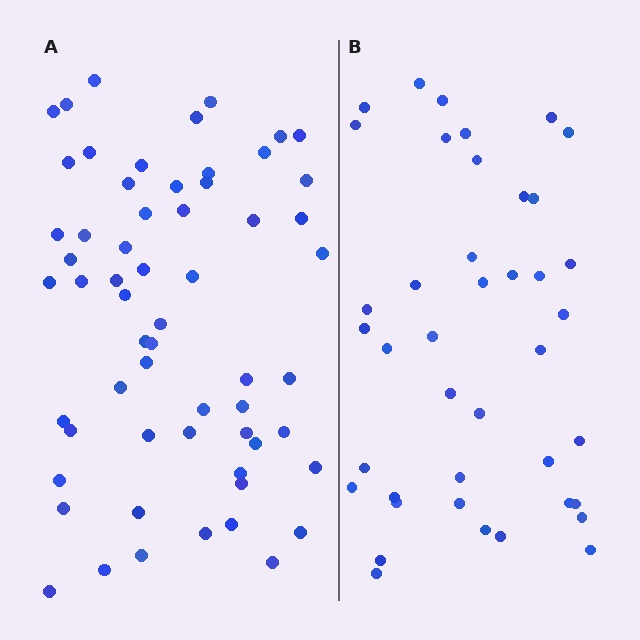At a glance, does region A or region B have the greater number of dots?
Region A (the left region) has more dots.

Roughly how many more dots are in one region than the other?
Region A has approximately 20 more dots than region B.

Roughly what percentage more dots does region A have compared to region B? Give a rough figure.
About 45% more.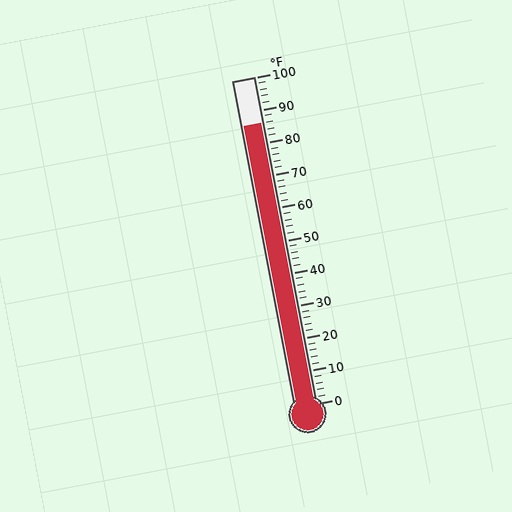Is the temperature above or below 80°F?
The temperature is above 80°F.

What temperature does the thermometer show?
The thermometer shows approximately 86°F.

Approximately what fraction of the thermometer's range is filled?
The thermometer is filled to approximately 85% of its range.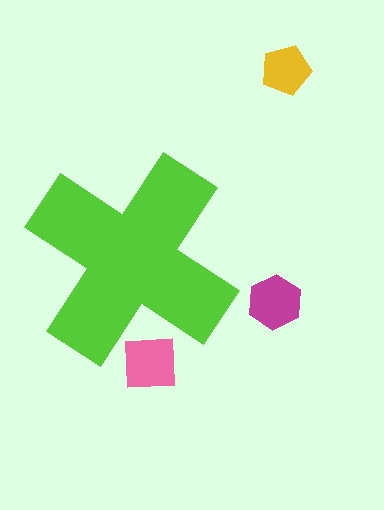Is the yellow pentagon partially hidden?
No, the yellow pentagon is fully visible.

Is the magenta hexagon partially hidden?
No, the magenta hexagon is fully visible.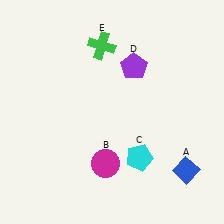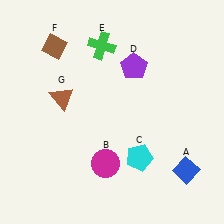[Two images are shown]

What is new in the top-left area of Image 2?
A brown diamond (F) was added in the top-left area of Image 2.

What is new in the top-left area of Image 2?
A brown triangle (G) was added in the top-left area of Image 2.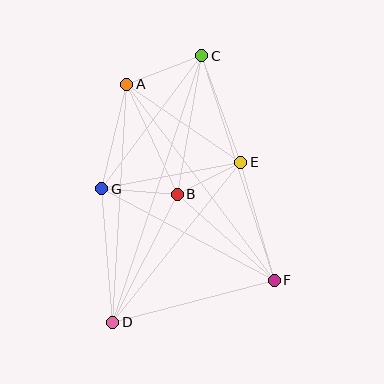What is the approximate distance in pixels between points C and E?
The distance between C and E is approximately 113 pixels.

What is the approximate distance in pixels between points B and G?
The distance between B and G is approximately 76 pixels.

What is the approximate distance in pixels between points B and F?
The distance between B and F is approximately 129 pixels.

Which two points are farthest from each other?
Points C and D are farthest from each other.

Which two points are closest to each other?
Points B and E are closest to each other.